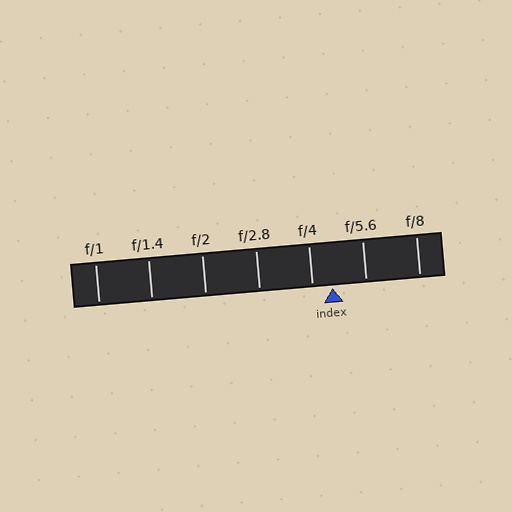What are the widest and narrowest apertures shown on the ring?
The widest aperture shown is f/1 and the narrowest is f/8.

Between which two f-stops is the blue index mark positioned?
The index mark is between f/4 and f/5.6.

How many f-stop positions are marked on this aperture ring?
There are 7 f-stop positions marked.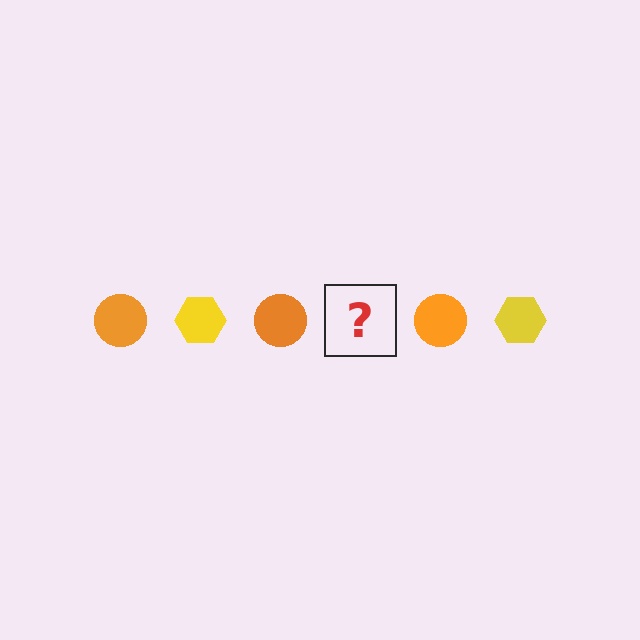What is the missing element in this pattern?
The missing element is a yellow hexagon.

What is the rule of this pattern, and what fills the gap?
The rule is that the pattern alternates between orange circle and yellow hexagon. The gap should be filled with a yellow hexagon.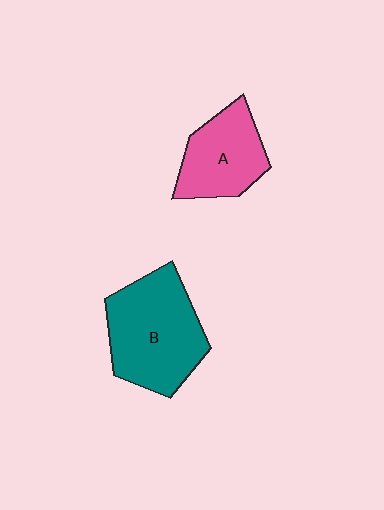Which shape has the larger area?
Shape B (teal).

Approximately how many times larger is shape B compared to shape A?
Approximately 1.5 times.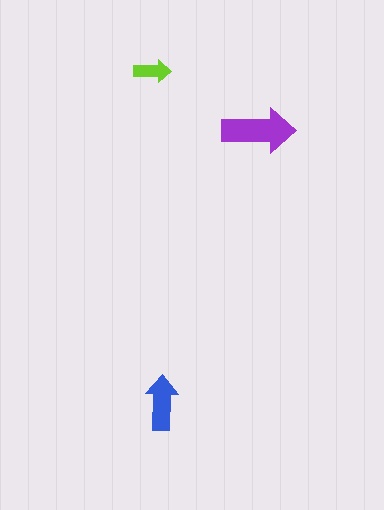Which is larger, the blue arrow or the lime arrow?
The blue one.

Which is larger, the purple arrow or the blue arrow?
The purple one.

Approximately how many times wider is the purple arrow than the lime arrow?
About 2 times wider.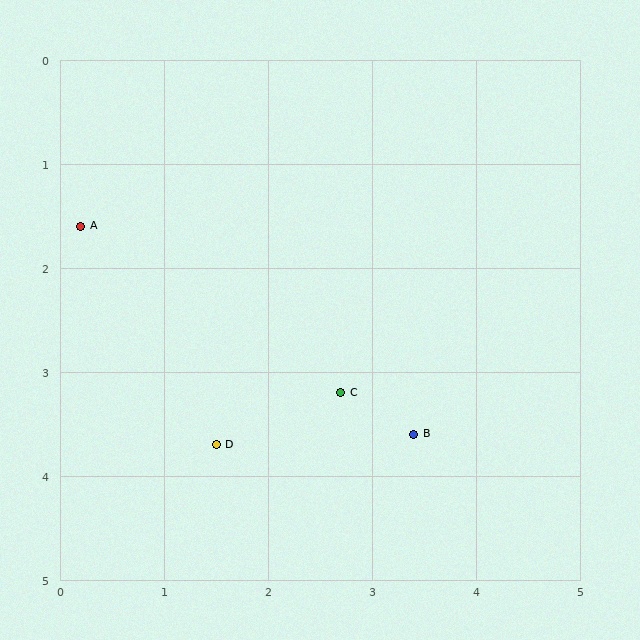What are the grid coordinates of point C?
Point C is at approximately (2.7, 3.2).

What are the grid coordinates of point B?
Point B is at approximately (3.4, 3.6).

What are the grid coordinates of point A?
Point A is at approximately (0.2, 1.6).